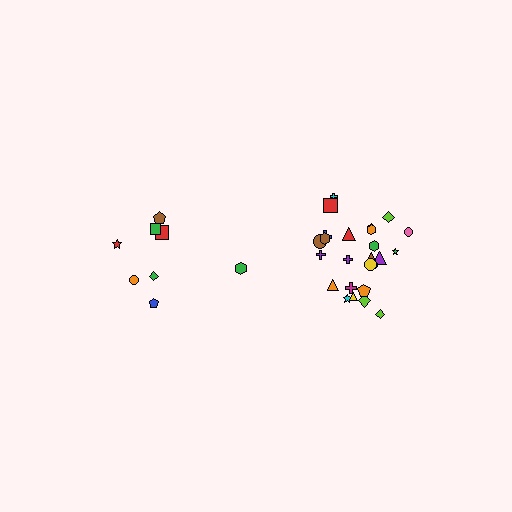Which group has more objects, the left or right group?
The right group.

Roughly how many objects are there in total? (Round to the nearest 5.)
Roughly 35 objects in total.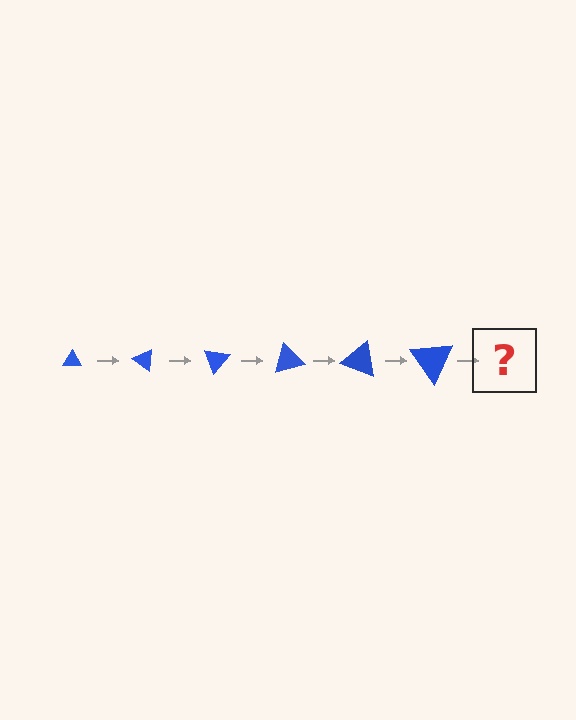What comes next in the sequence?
The next element should be a triangle, larger than the previous one and rotated 210 degrees from the start.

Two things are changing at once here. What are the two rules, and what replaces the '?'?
The two rules are that the triangle grows larger each step and it rotates 35 degrees each step. The '?' should be a triangle, larger than the previous one and rotated 210 degrees from the start.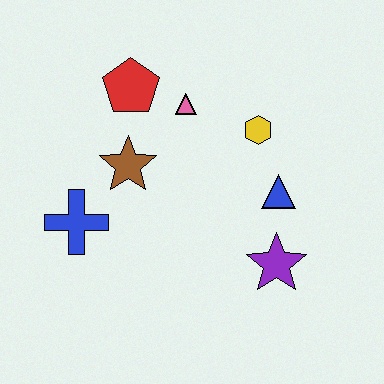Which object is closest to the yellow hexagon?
The blue triangle is closest to the yellow hexagon.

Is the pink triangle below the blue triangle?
No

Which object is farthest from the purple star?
The red pentagon is farthest from the purple star.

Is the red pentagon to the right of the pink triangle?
No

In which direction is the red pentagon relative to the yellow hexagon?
The red pentagon is to the left of the yellow hexagon.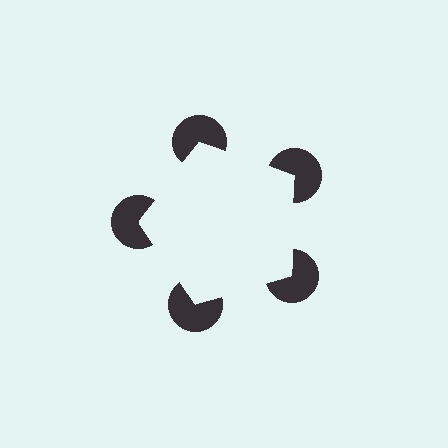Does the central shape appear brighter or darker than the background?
It typically appears slightly brighter than the background, even though no actual brightness change is drawn.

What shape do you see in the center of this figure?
An illusory pentagon — its edges are inferred from the aligned wedge cuts in the pac-man discs, not physically drawn.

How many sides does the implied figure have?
5 sides.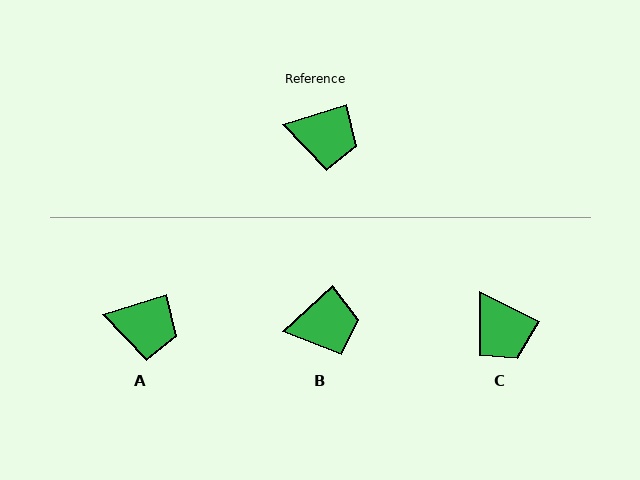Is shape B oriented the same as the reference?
No, it is off by about 25 degrees.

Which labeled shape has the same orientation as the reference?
A.